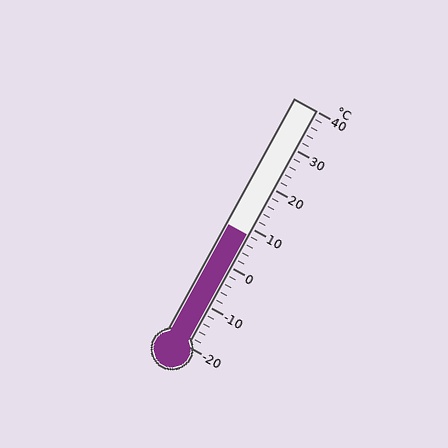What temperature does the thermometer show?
The thermometer shows approximately 8°C.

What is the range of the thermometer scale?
The thermometer scale ranges from -20°C to 40°C.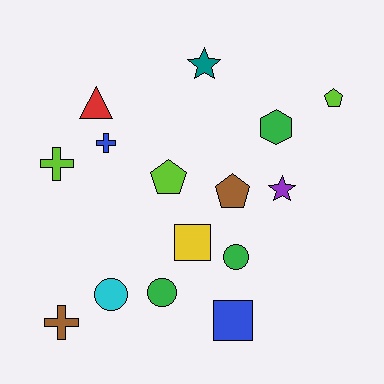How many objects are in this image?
There are 15 objects.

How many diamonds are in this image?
There are no diamonds.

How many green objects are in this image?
There are 3 green objects.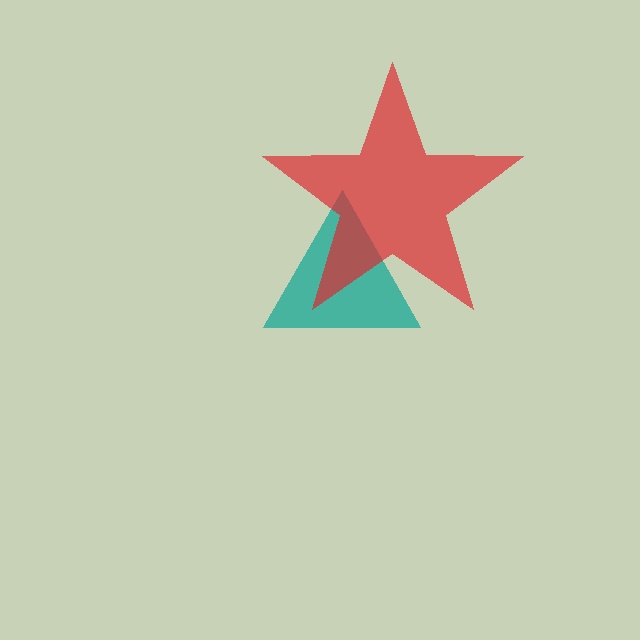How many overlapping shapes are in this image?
There are 2 overlapping shapes in the image.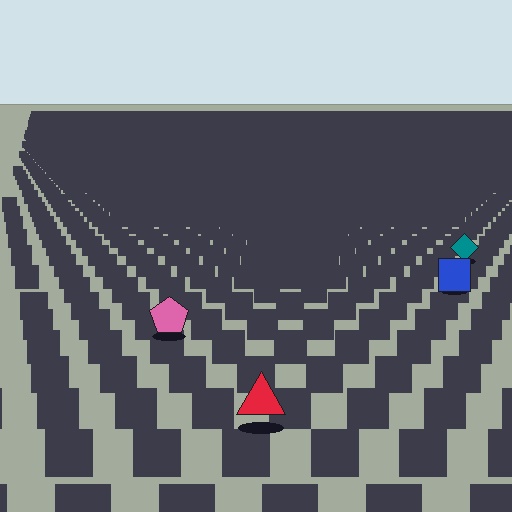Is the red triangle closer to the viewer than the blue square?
Yes. The red triangle is closer — you can tell from the texture gradient: the ground texture is coarser near it.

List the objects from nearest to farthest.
From nearest to farthest: the red triangle, the pink pentagon, the blue square, the teal diamond.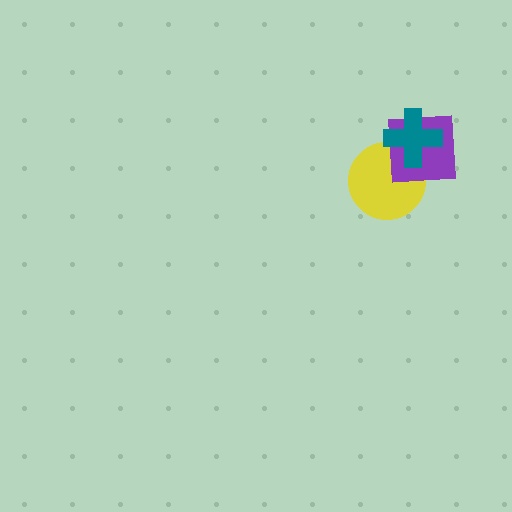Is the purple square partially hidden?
Yes, it is partially covered by another shape.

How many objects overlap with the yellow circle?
2 objects overlap with the yellow circle.